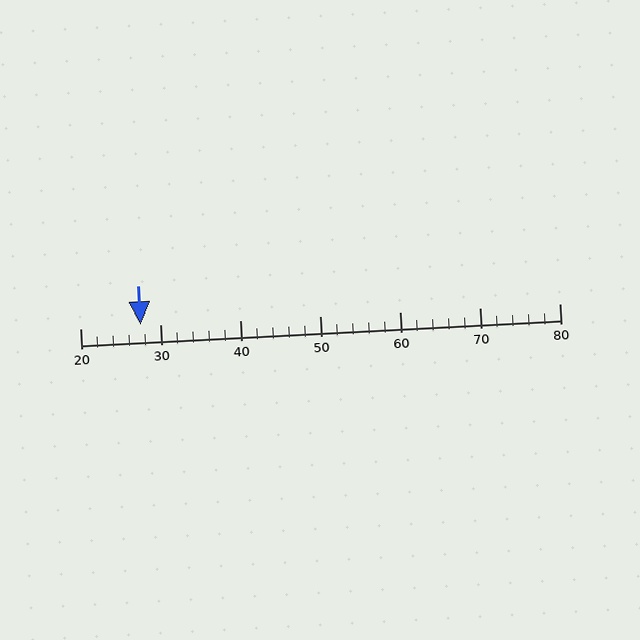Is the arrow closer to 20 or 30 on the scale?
The arrow is closer to 30.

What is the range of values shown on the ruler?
The ruler shows values from 20 to 80.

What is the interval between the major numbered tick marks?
The major tick marks are spaced 10 units apart.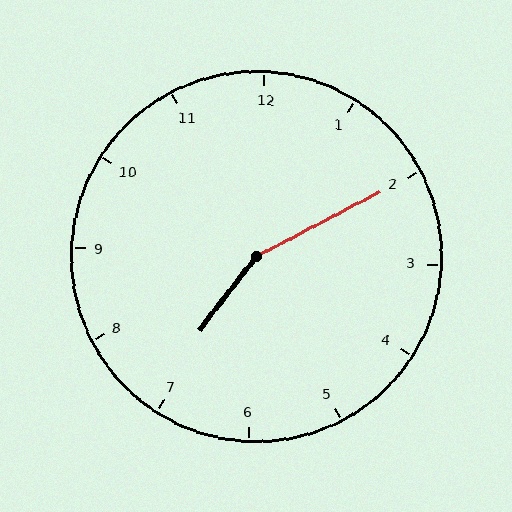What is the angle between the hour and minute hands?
Approximately 155 degrees.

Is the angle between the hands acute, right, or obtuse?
It is obtuse.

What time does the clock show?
7:10.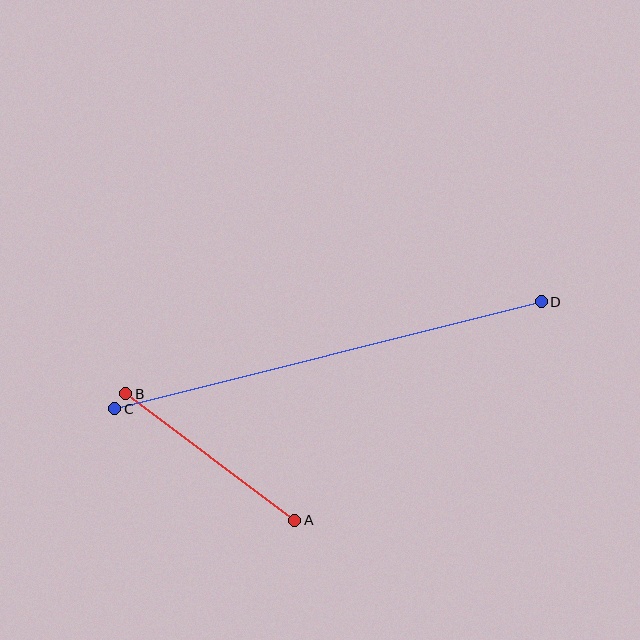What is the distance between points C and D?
The distance is approximately 440 pixels.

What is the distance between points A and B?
The distance is approximately 211 pixels.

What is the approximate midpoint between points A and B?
The midpoint is at approximately (210, 457) pixels.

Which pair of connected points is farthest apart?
Points C and D are farthest apart.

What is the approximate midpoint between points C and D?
The midpoint is at approximately (328, 355) pixels.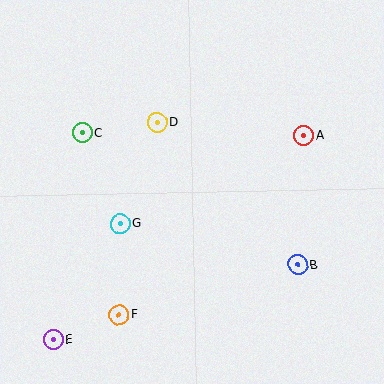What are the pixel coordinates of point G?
Point G is at (120, 224).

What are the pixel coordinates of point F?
Point F is at (119, 315).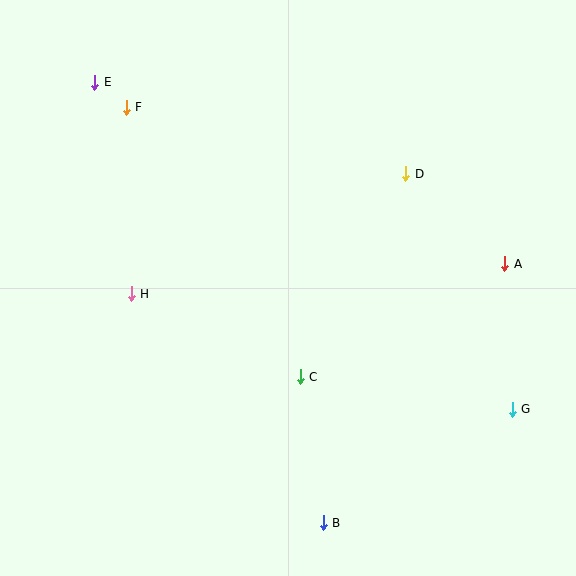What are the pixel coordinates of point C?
Point C is at (300, 377).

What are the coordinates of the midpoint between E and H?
The midpoint between E and H is at (113, 188).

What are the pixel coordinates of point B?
Point B is at (323, 523).